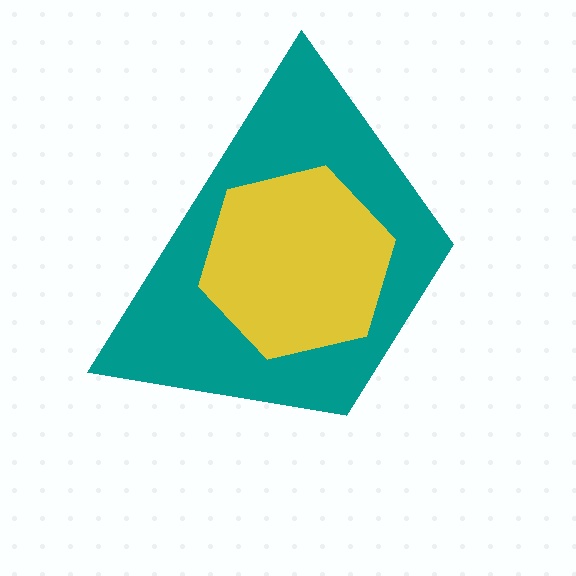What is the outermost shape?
The teal trapezoid.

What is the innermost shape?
The yellow hexagon.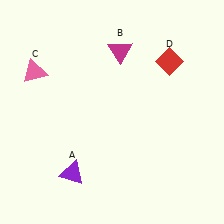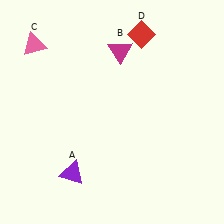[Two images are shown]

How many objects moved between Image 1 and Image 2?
2 objects moved between the two images.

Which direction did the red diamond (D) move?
The red diamond (D) moved left.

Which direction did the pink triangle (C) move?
The pink triangle (C) moved up.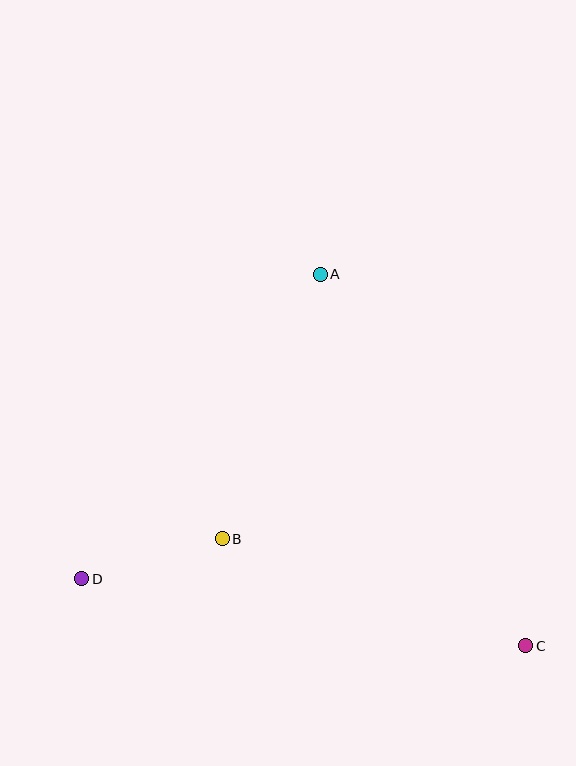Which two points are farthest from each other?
Points C and D are farthest from each other.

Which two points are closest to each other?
Points B and D are closest to each other.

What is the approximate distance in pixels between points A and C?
The distance between A and C is approximately 425 pixels.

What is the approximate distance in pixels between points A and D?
The distance between A and D is approximately 386 pixels.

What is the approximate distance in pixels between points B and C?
The distance between B and C is approximately 322 pixels.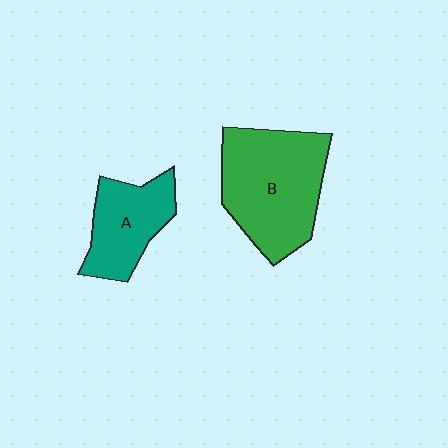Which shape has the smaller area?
Shape A (teal).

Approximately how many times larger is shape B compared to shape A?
Approximately 1.7 times.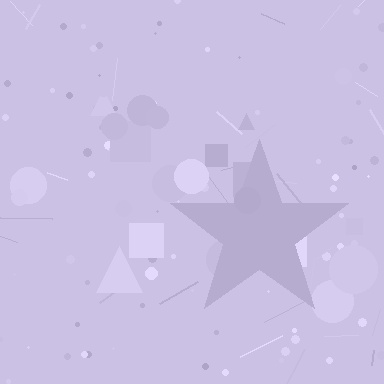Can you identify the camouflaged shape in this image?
The camouflaged shape is a star.